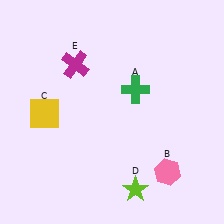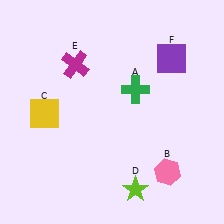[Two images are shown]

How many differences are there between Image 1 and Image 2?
There is 1 difference between the two images.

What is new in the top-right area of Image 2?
A purple square (F) was added in the top-right area of Image 2.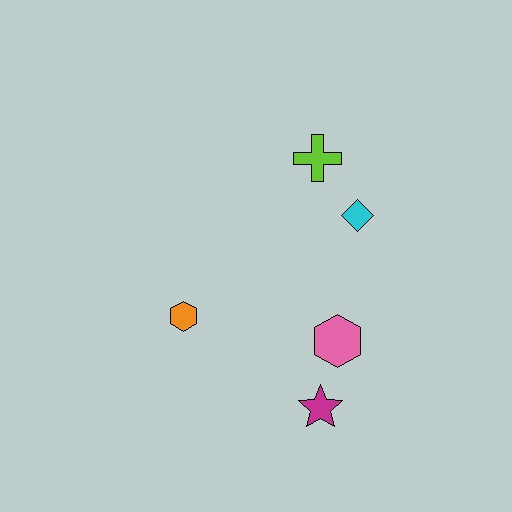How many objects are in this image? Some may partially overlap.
There are 5 objects.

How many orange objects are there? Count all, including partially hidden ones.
There is 1 orange object.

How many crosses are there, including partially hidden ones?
There is 1 cross.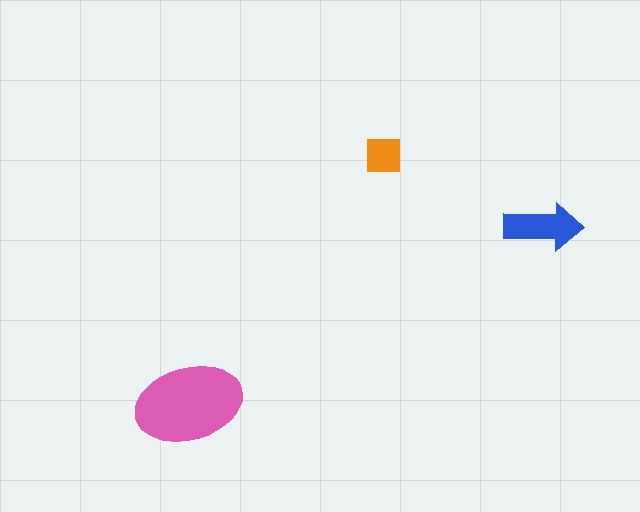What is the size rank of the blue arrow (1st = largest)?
2nd.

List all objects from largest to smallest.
The pink ellipse, the blue arrow, the orange square.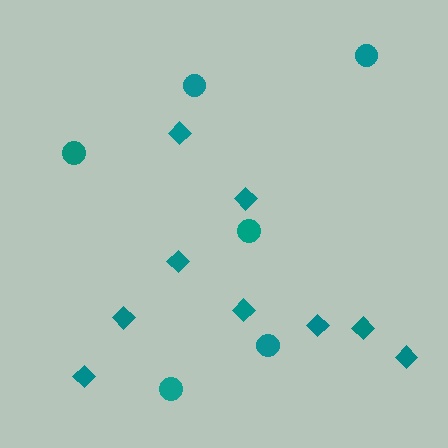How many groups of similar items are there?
There are 2 groups: one group of diamonds (9) and one group of circles (6).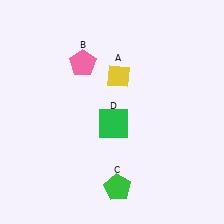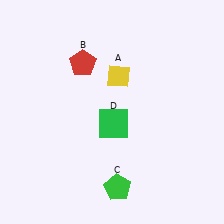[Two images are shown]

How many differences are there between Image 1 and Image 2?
There is 1 difference between the two images.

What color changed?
The pentagon (B) changed from pink in Image 1 to red in Image 2.